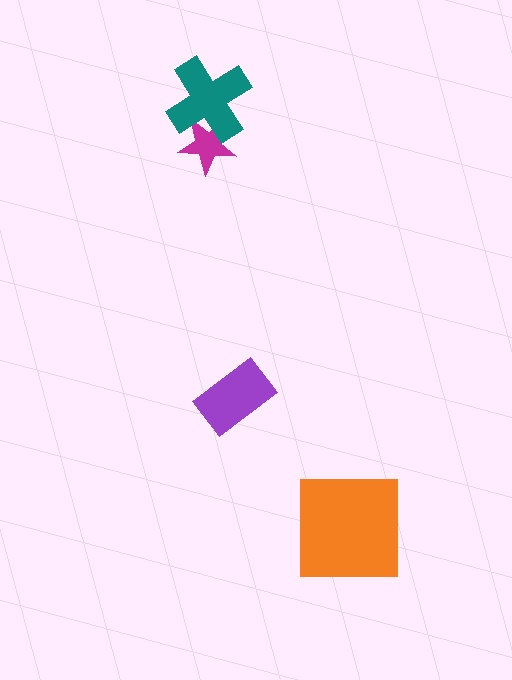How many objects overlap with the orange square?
0 objects overlap with the orange square.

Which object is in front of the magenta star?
The teal cross is in front of the magenta star.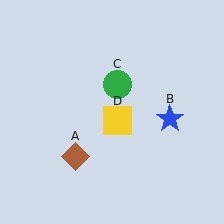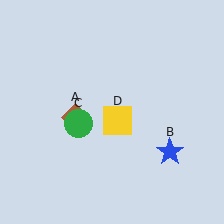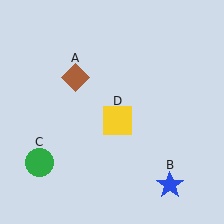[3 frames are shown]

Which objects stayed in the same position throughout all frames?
Yellow square (object D) remained stationary.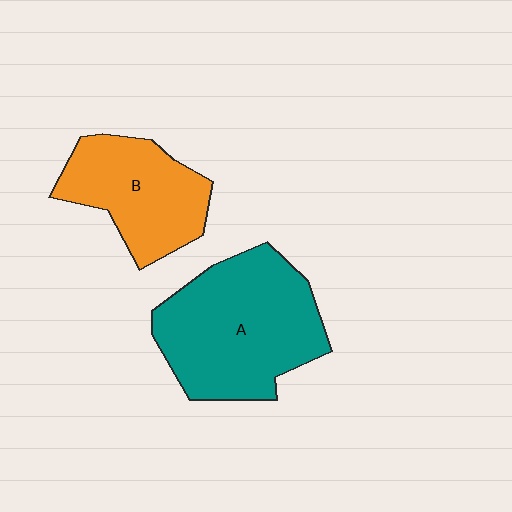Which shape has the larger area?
Shape A (teal).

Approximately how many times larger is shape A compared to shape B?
Approximately 1.5 times.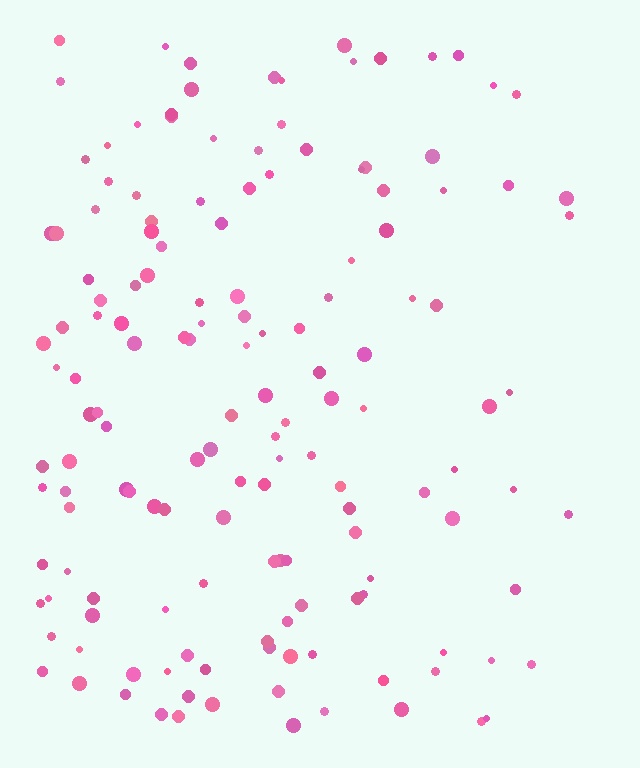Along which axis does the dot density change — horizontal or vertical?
Horizontal.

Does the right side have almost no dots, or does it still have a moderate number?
Still a moderate number, just noticeably fewer than the left.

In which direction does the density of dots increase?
From right to left, with the left side densest.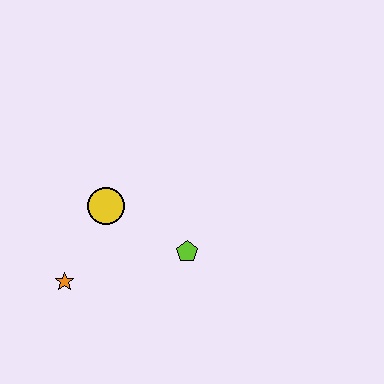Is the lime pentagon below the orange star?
No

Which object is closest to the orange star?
The yellow circle is closest to the orange star.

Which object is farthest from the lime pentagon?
The orange star is farthest from the lime pentagon.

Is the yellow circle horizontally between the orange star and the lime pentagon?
Yes